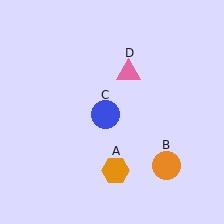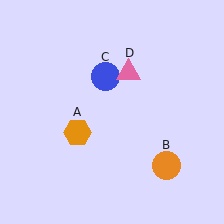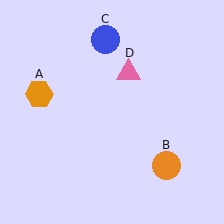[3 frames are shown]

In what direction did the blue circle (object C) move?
The blue circle (object C) moved up.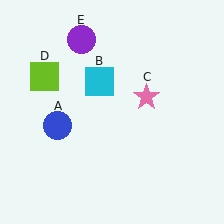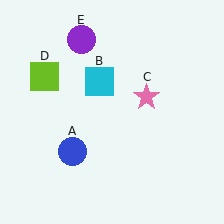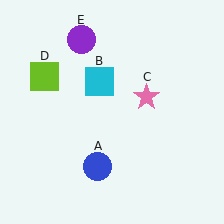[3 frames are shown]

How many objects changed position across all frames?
1 object changed position: blue circle (object A).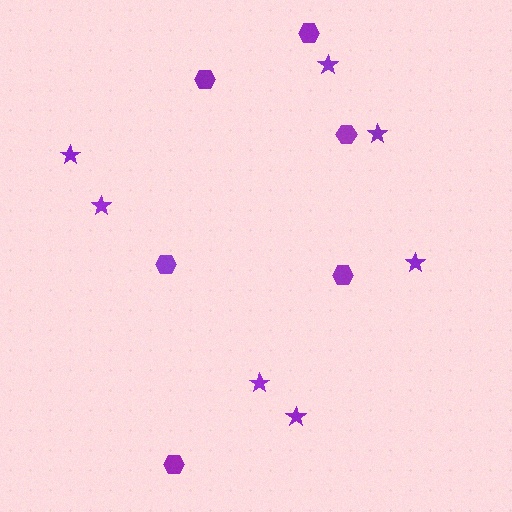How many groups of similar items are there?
There are 2 groups: one group of hexagons (6) and one group of stars (7).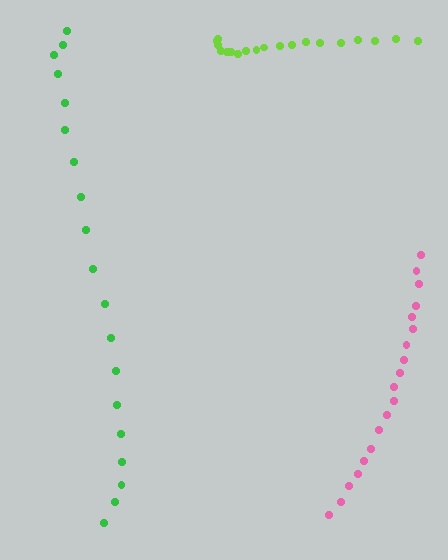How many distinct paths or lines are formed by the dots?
There are 3 distinct paths.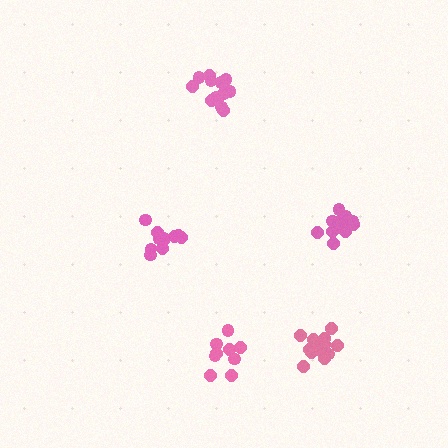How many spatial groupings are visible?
There are 5 spatial groupings.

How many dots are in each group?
Group 1: 11 dots, Group 2: 14 dots, Group 3: 12 dots, Group 4: 14 dots, Group 5: 9 dots (60 total).